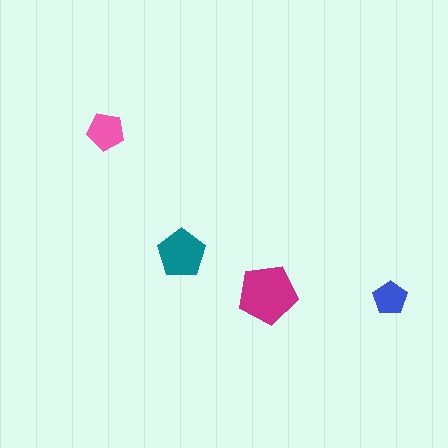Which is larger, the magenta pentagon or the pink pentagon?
The magenta one.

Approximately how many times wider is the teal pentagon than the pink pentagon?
About 1.5 times wider.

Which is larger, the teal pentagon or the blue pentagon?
The teal one.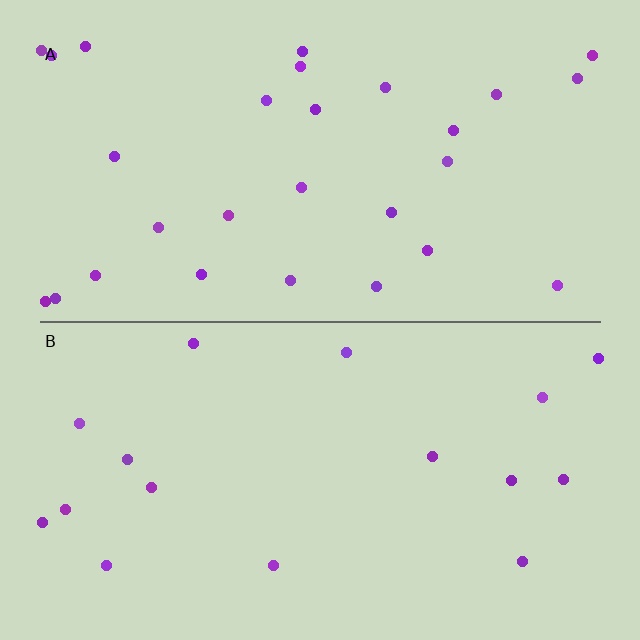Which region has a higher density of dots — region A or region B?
A (the top).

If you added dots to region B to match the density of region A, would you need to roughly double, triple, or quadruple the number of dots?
Approximately double.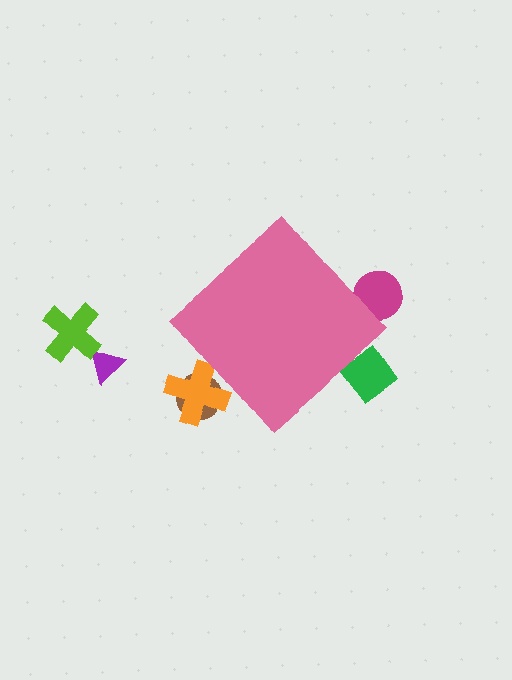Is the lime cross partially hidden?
No, the lime cross is fully visible.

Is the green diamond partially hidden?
Yes, the green diamond is partially hidden behind the pink diamond.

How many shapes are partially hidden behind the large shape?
4 shapes are partially hidden.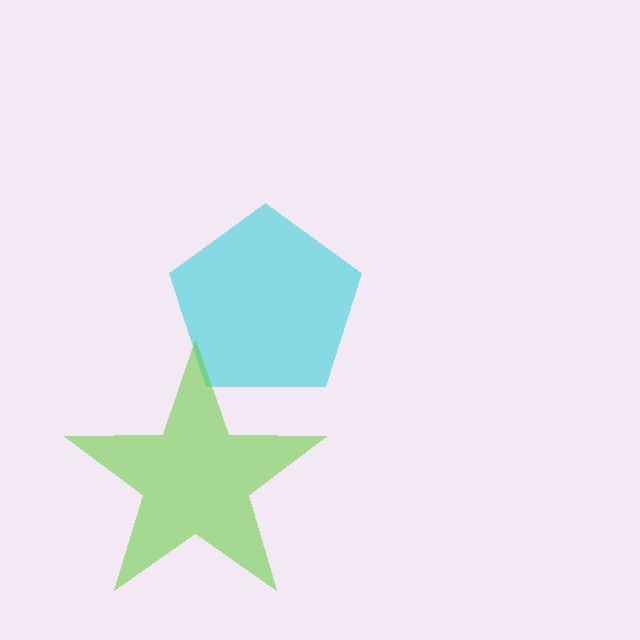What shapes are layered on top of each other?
The layered shapes are: a cyan pentagon, a lime star.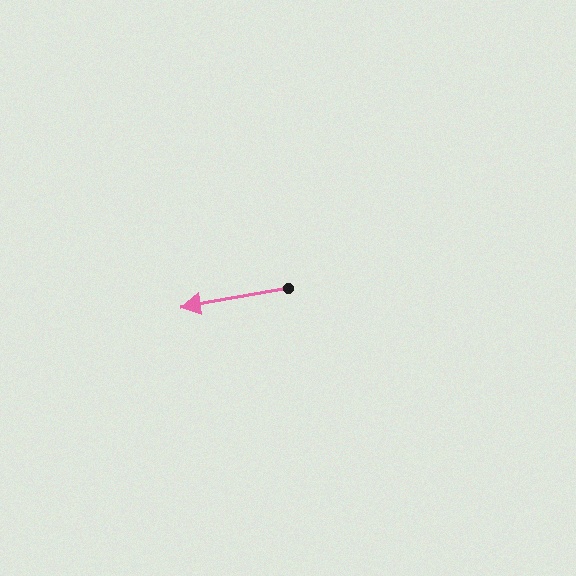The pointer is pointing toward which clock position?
Roughly 9 o'clock.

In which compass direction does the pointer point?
West.